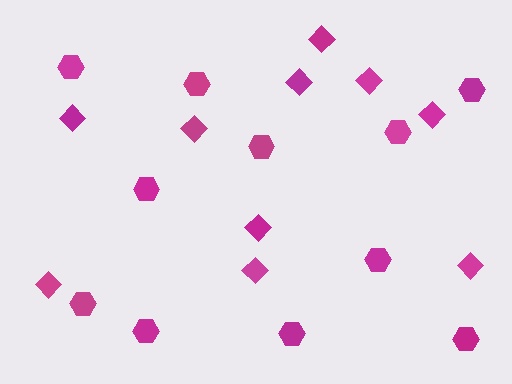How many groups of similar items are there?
There are 2 groups: one group of diamonds (10) and one group of hexagons (11).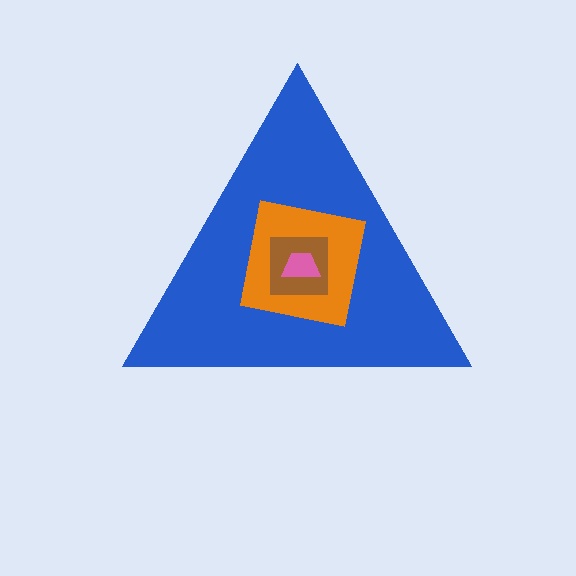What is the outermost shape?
The blue triangle.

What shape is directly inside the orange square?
The brown square.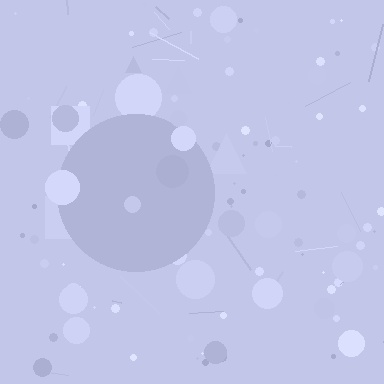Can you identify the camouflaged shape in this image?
The camouflaged shape is a circle.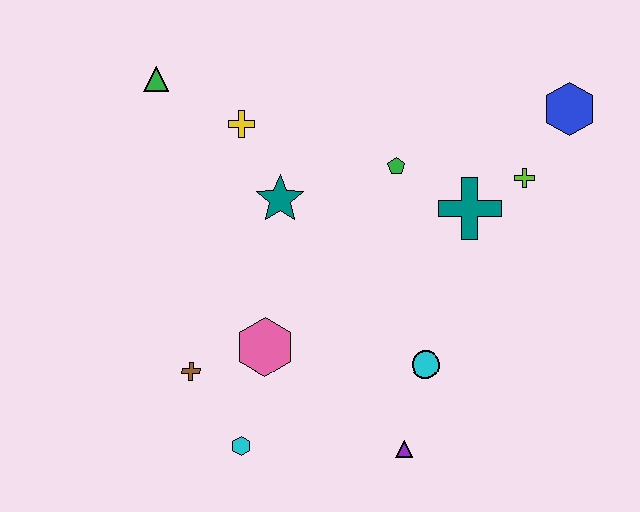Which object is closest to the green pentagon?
The teal cross is closest to the green pentagon.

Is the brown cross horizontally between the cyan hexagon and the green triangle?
Yes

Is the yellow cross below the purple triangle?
No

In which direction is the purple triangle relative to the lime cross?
The purple triangle is below the lime cross.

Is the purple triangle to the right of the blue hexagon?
No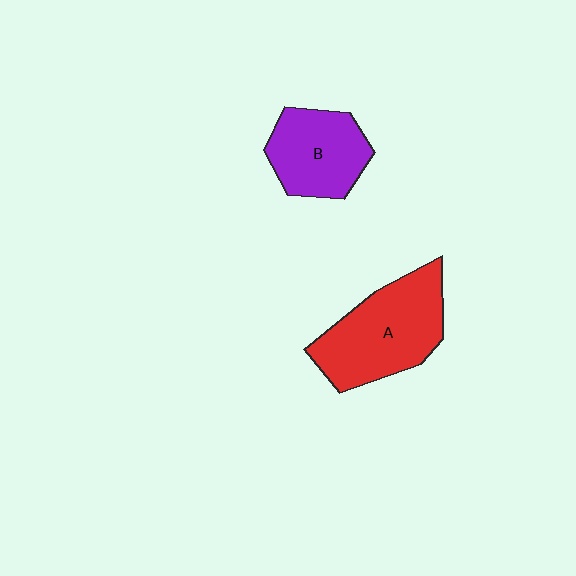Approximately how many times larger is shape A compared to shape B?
Approximately 1.4 times.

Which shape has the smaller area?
Shape B (purple).